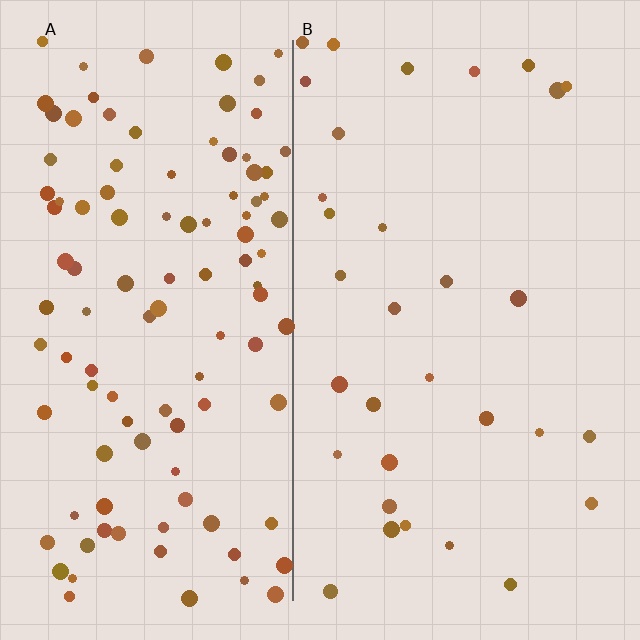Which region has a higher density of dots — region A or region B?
A (the left).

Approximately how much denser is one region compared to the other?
Approximately 3.5× — region A over region B.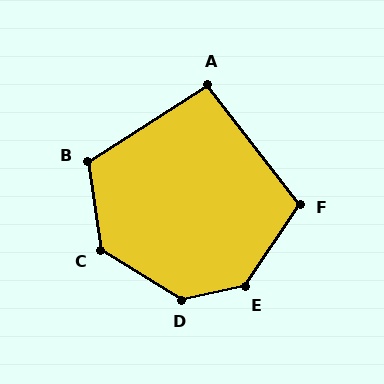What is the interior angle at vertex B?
Approximately 115 degrees (obtuse).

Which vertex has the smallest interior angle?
A, at approximately 95 degrees.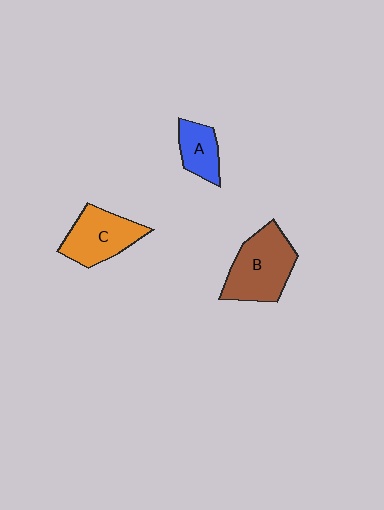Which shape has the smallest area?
Shape A (blue).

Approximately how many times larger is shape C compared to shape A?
Approximately 1.7 times.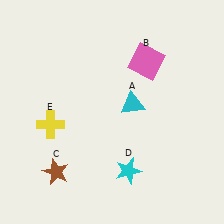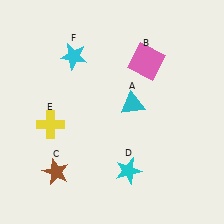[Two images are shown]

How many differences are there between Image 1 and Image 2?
There is 1 difference between the two images.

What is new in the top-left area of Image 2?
A cyan star (F) was added in the top-left area of Image 2.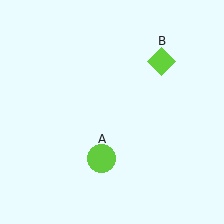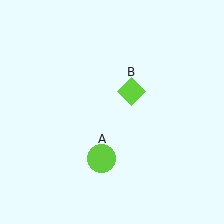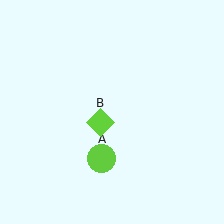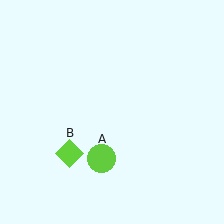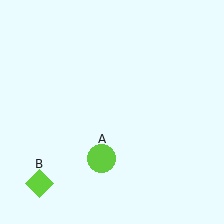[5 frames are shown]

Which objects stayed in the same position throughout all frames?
Lime circle (object A) remained stationary.